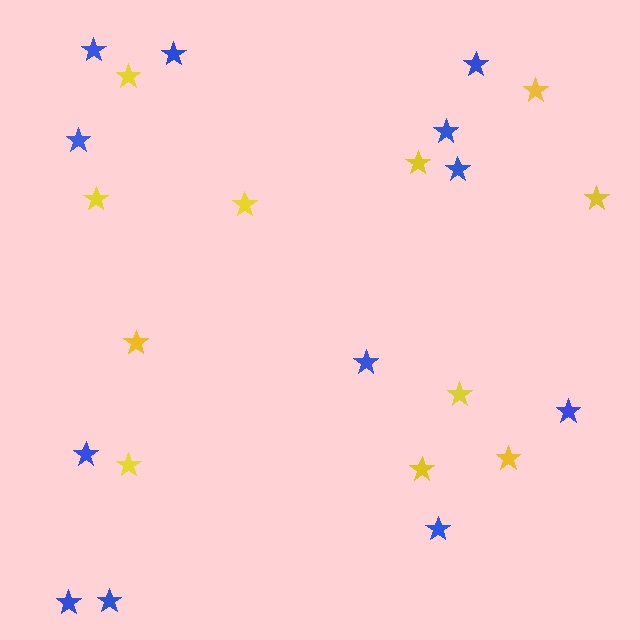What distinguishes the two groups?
There are 2 groups: one group of yellow stars (11) and one group of blue stars (12).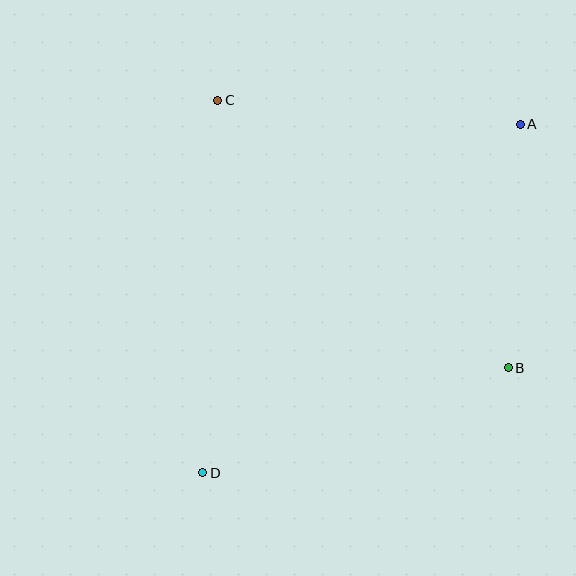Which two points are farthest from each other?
Points A and D are farthest from each other.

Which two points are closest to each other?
Points A and B are closest to each other.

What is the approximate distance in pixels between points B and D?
The distance between B and D is approximately 323 pixels.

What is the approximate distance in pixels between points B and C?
The distance between B and C is approximately 395 pixels.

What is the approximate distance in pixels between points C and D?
The distance between C and D is approximately 373 pixels.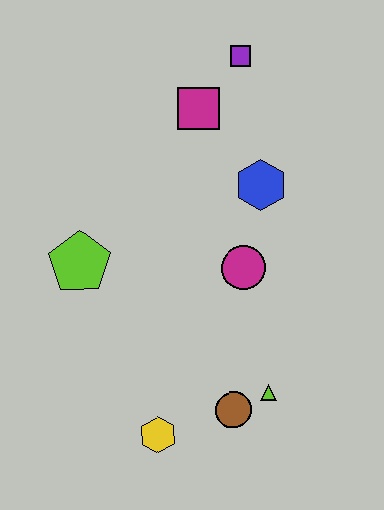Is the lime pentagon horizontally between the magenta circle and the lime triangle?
No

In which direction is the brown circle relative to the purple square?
The brown circle is below the purple square.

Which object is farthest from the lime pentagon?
The purple square is farthest from the lime pentagon.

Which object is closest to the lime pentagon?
The magenta circle is closest to the lime pentagon.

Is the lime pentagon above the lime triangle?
Yes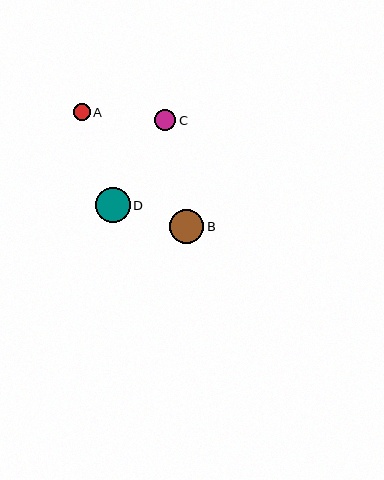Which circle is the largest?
Circle D is the largest with a size of approximately 35 pixels.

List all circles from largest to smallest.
From largest to smallest: D, B, C, A.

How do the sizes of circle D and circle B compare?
Circle D and circle B are approximately the same size.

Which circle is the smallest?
Circle A is the smallest with a size of approximately 17 pixels.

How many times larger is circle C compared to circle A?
Circle C is approximately 1.2 times the size of circle A.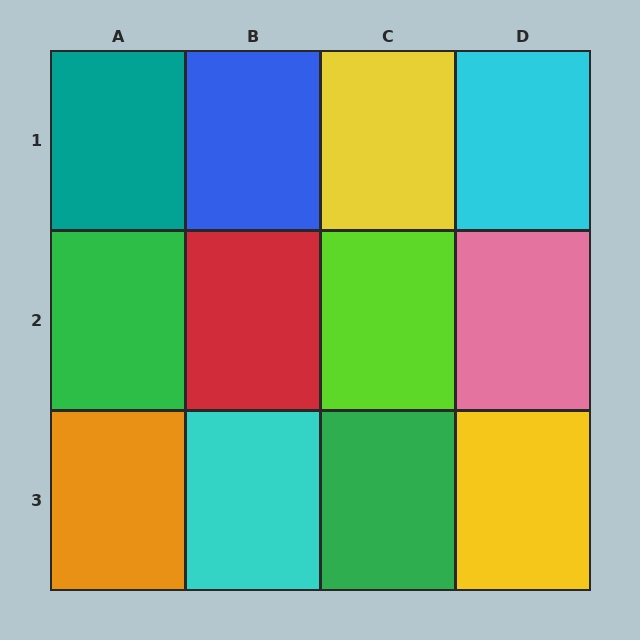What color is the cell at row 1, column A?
Teal.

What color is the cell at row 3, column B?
Cyan.